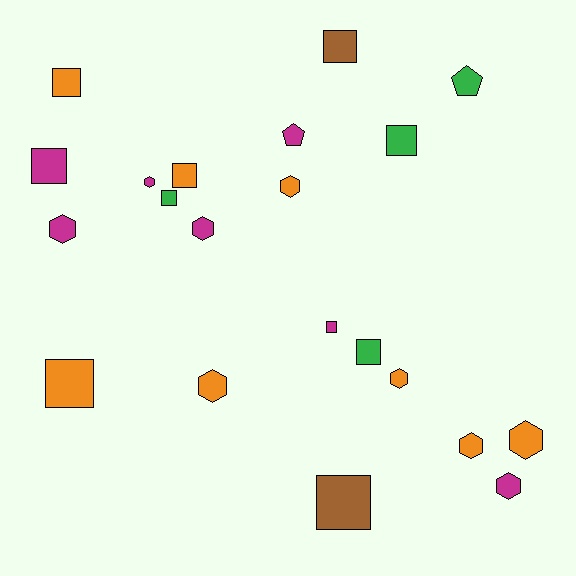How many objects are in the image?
There are 21 objects.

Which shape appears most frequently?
Square, with 10 objects.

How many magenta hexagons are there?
There are 4 magenta hexagons.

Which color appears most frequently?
Orange, with 8 objects.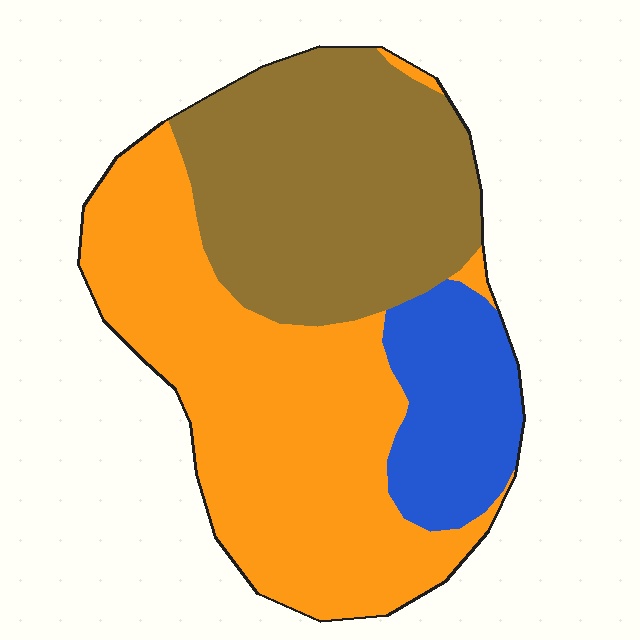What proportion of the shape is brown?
Brown covers about 35% of the shape.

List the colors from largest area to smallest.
From largest to smallest: orange, brown, blue.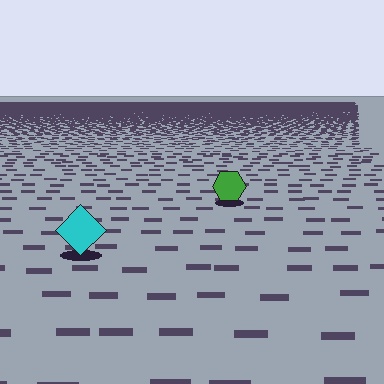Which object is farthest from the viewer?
The green hexagon is farthest from the viewer. It appears smaller and the ground texture around it is denser.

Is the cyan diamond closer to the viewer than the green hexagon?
Yes. The cyan diamond is closer — you can tell from the texture gradient: the ground texture is coarser near it.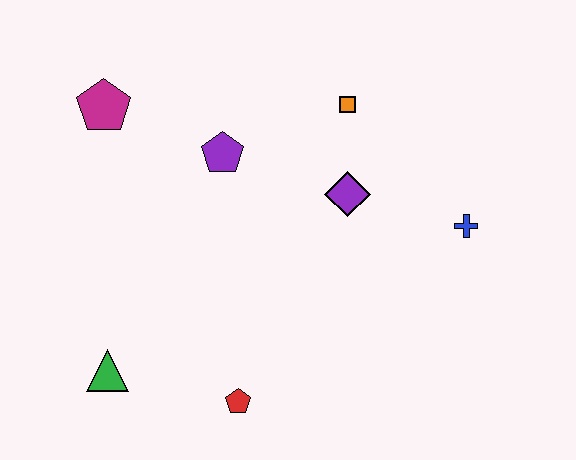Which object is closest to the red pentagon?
The green triangle is closest to the red pentagon.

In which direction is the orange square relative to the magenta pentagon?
The orange square is to the right of the magenta pentagon.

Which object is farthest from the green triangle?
The blue cross is farthest from the green triangle.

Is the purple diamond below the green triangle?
No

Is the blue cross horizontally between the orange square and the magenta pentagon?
No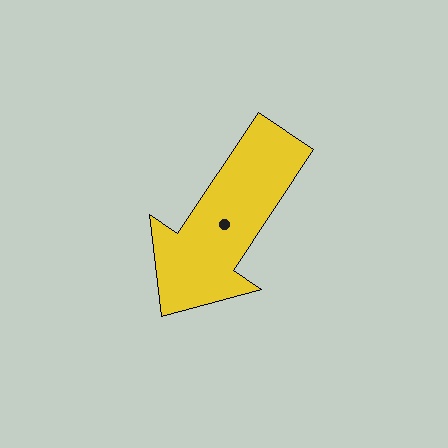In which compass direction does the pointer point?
Southwest.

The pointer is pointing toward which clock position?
Roughly 7 o'clock.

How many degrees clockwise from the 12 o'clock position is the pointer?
Approximately 214 degrees.